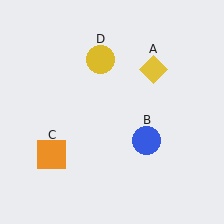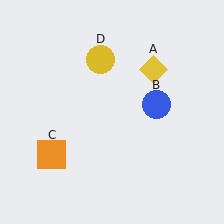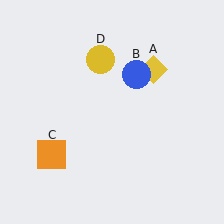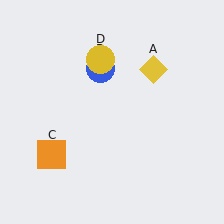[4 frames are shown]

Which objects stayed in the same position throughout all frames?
Yellow diamond (object A) and orange square (object C) and yellow circle (object D) remained stationary.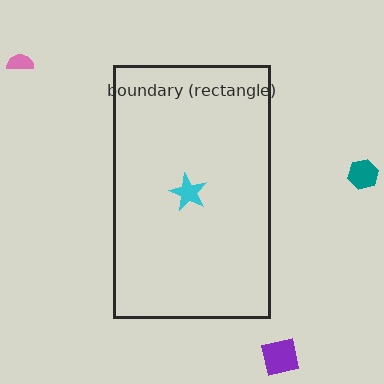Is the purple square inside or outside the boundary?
Outside.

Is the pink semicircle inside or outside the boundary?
Outside.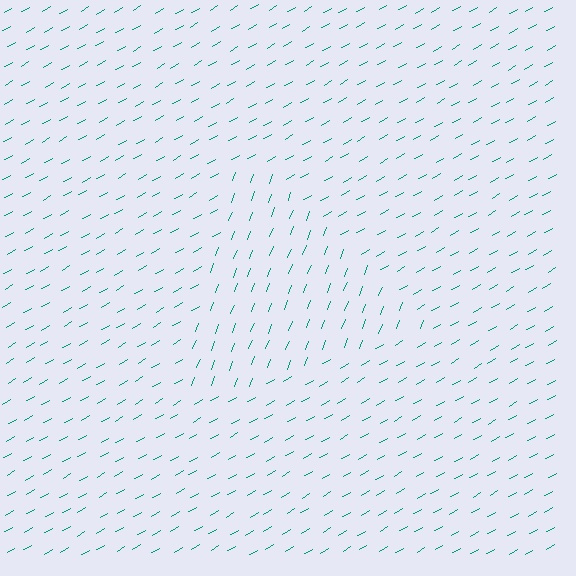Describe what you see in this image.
The image is filled with small teal line segments. A triangle region in the image has lines oriented differently from the surrounding lines, creating a visible texture boundary.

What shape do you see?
I see a triangle.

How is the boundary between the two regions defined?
The boundary is defined purely by a change in line orientation (approximately 39 degrees difference). All lines are the same color and thickness.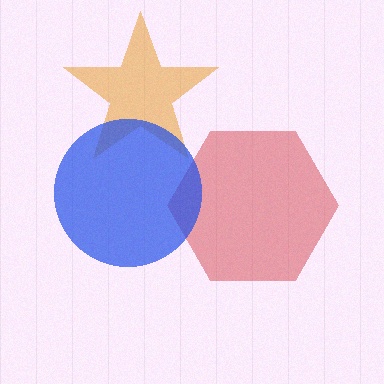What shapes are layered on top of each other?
The layered shapes are: a red hexagon, an orange star, a blue circle.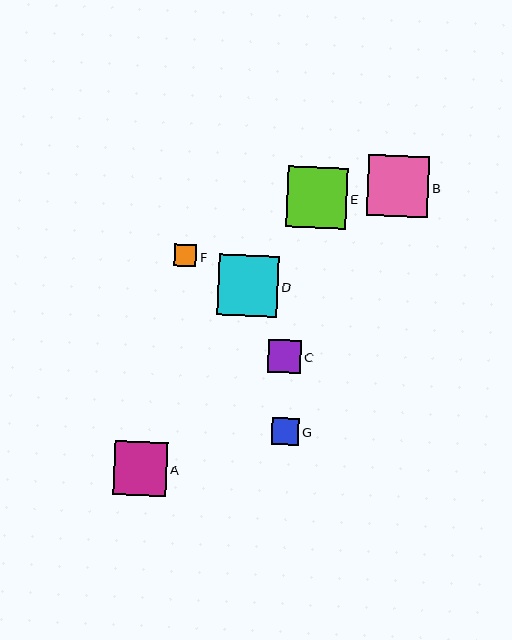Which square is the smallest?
Square F is the smallest with a size of approximately 23 pixels.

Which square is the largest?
Square B is the largest with a size of approximately 61 pixels.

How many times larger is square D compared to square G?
Square D is approximately 2.2 times the size of square G.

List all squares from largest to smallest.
From largest to smallest: B, E, D, A, C, G, F.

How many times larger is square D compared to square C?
Square D is approximately 1.9 times the size of square C.